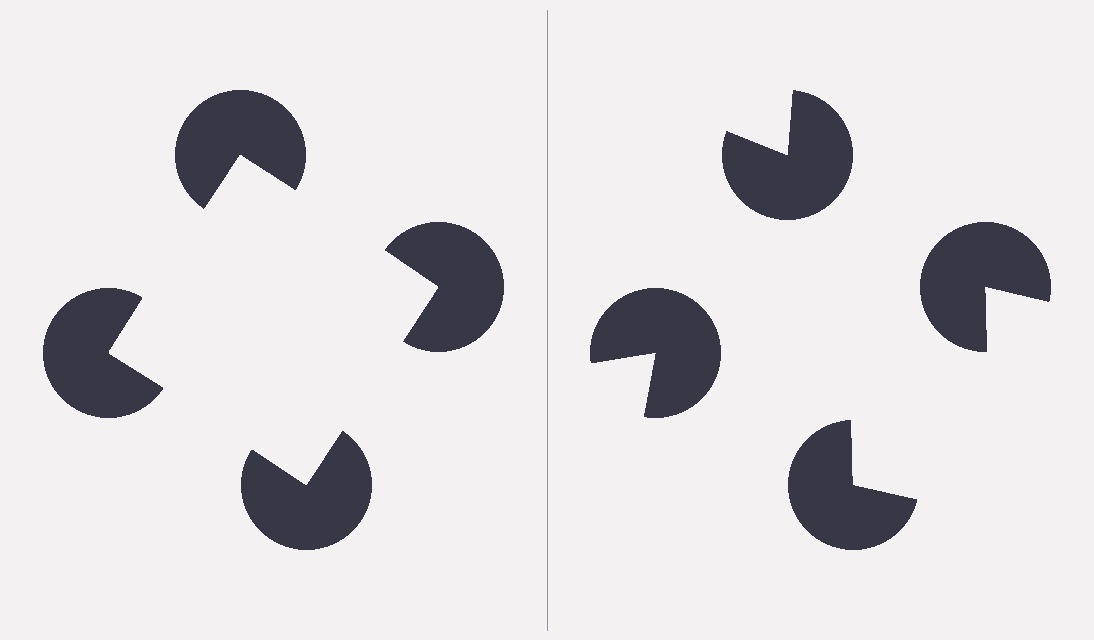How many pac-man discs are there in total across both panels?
8 — 4 on each side.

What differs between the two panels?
The pac-man discs are positioned identically on both sides; only the wedge orientations differ. On the left they align to a square; on the right they are misaligned.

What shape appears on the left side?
An illusory square.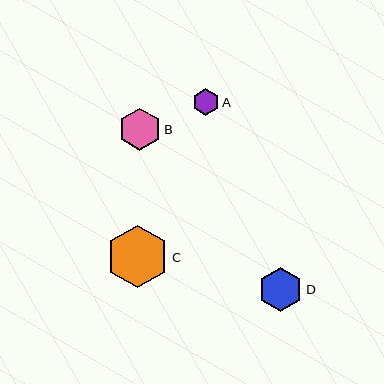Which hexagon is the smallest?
Hexagon A is the smallest with a size of approximately 27 pixels.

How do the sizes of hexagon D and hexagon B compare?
Hexagon D and hexagon B are approximately the same size.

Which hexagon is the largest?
Hexagon C is the largest with a size of approximately 63 pixels.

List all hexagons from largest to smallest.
From largest to smallest: C, D, B, A.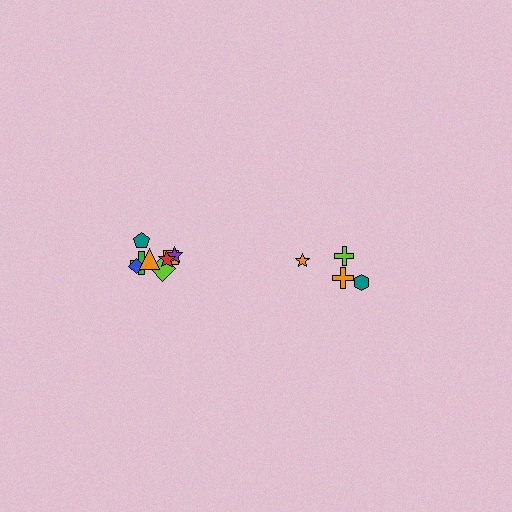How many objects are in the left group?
There are 8 objects.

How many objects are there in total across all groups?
There are 12 objects.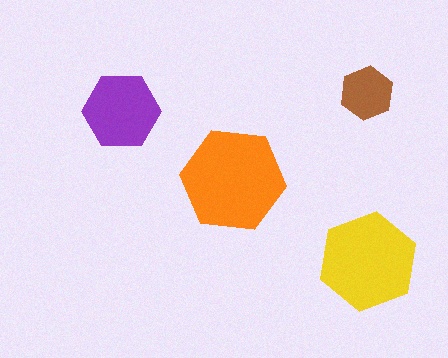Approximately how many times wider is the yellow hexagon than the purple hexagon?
About 1.5 times wider.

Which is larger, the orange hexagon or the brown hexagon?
The orange one.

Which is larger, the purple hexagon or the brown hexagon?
The purple one.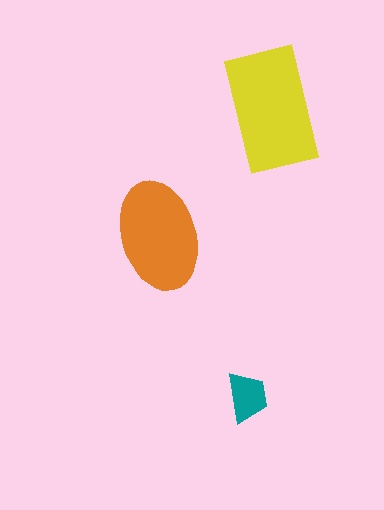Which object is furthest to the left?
The orange ellipse is leftmost.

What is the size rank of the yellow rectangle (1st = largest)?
1st.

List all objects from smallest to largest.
The teal trapezoid, the orange ellipse, the yellow rectangle.